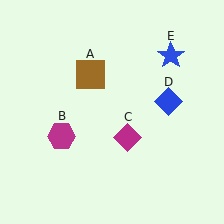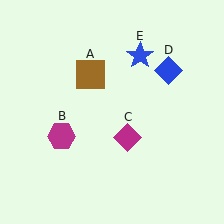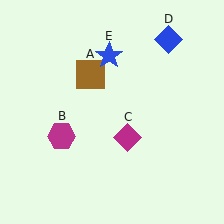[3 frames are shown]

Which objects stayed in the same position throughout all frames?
Brown square (object A) and magenta hexagon (object B) and magenta diamond (object C) remained stationary.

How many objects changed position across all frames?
2 objects changed position: blue diamond (object D), blue star (object E).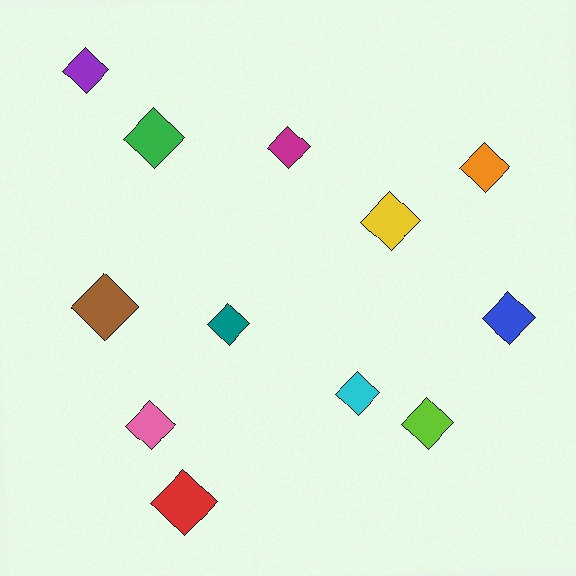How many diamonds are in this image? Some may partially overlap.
There are 12 diamonds.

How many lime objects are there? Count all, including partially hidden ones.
There is 1 lime object.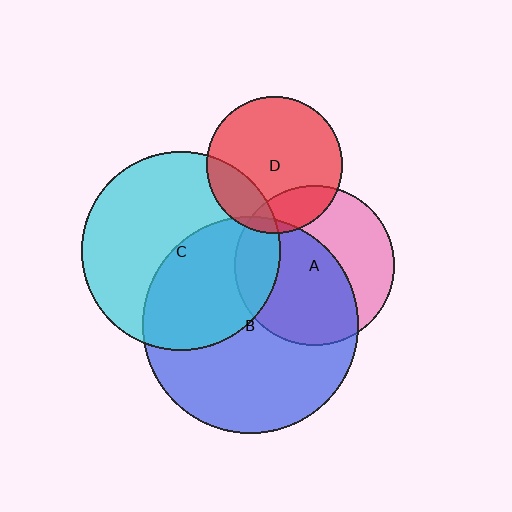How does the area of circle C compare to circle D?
Approximately 2.1 times.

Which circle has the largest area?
Circle B (blue).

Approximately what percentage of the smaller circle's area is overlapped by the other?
Approximately 20%.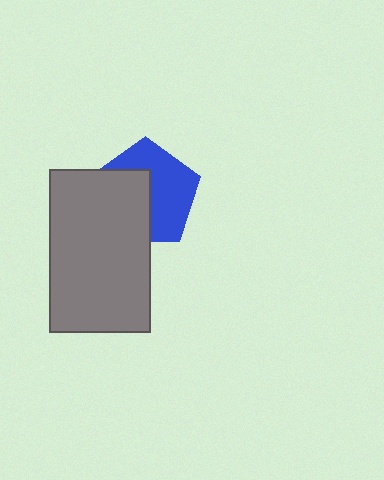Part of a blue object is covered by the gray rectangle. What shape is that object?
It is a pentagon.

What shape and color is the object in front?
The object in front is a gray rectangle.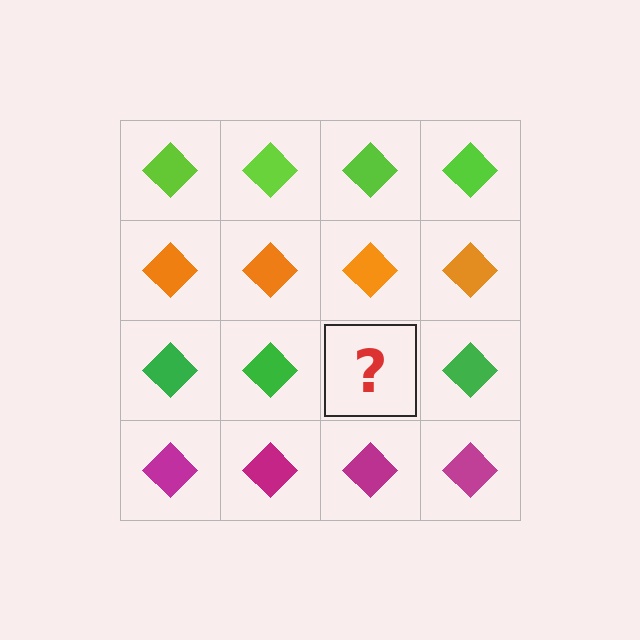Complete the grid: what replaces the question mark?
The question mark should be replaced with a green diamond.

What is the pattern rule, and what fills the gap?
The rule is that each row has a consistent color. The gap should be filled with a green diamond.